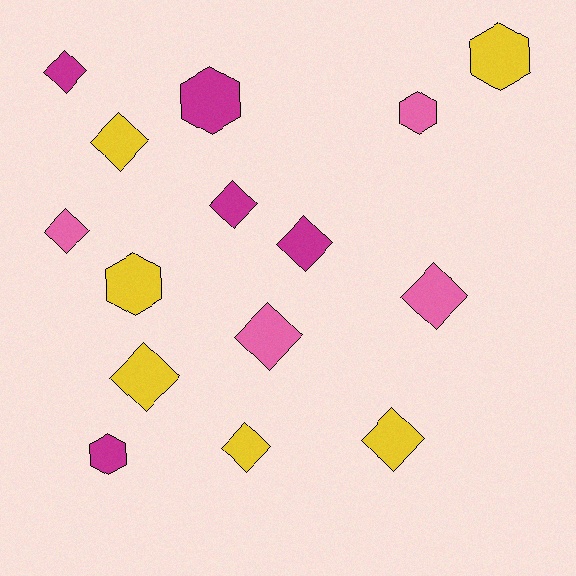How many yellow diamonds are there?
There are 4 yellow diamonds.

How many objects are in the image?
There are 15 objects.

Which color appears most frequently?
Yellow, with 6 objects.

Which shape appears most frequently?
Diamond, with 10 objects.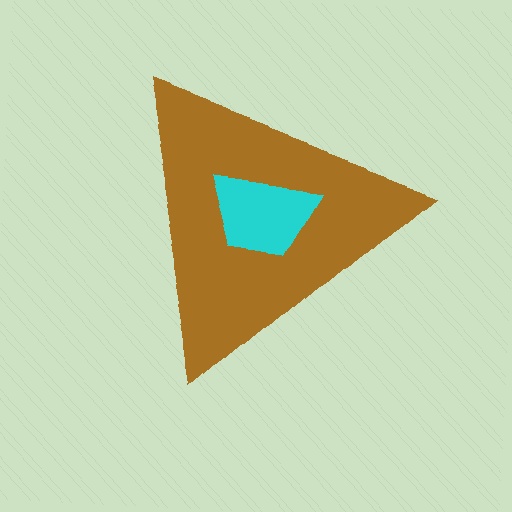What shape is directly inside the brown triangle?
The cyan trapezoid.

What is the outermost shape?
The brown triangle.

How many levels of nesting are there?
2.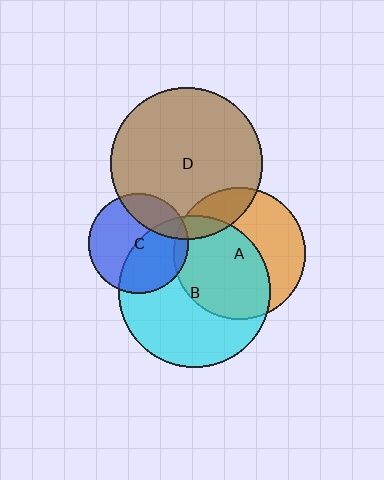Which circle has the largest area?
Circle D (brown).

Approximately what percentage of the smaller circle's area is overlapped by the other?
Approximately 55%.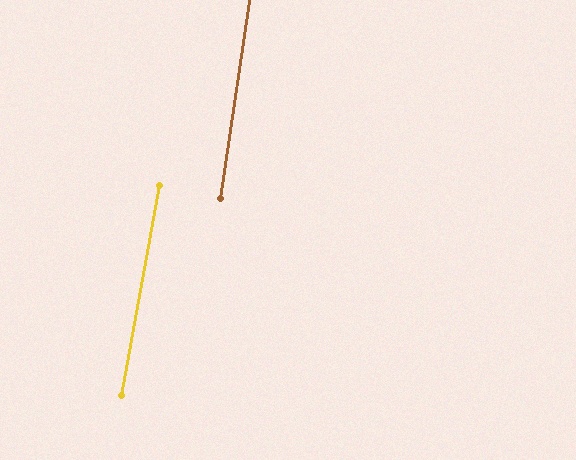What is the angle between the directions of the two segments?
Approximately 2 degrees.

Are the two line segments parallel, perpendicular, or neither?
Parallel — their directions differ by only 2.0°.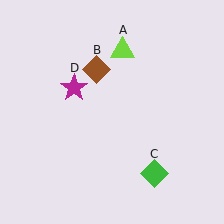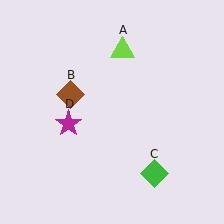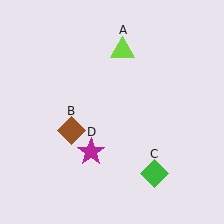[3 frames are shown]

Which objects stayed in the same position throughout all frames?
Lime triangle (object A) and green diamond (object C) remained stationary.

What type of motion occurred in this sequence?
The brown diamond (object B), magenta star (object D) rotated counterclockwise around the center of the scene.